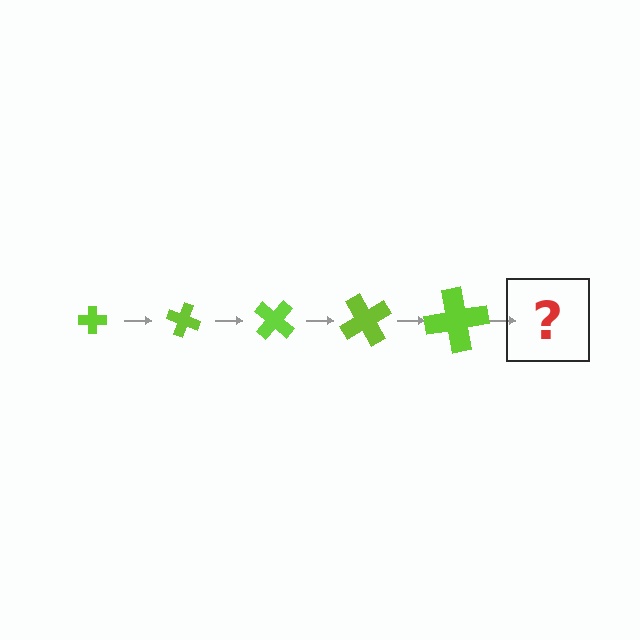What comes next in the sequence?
The next element should be a cross, larger than the previous one and rotated 100 degrees from the start.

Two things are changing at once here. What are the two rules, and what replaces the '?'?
The two rules are that the cross grows larger each step and it rotates 20 degrees each step. The '?' should be a cross, larger than the previous one and rotated 100 degrees from the start.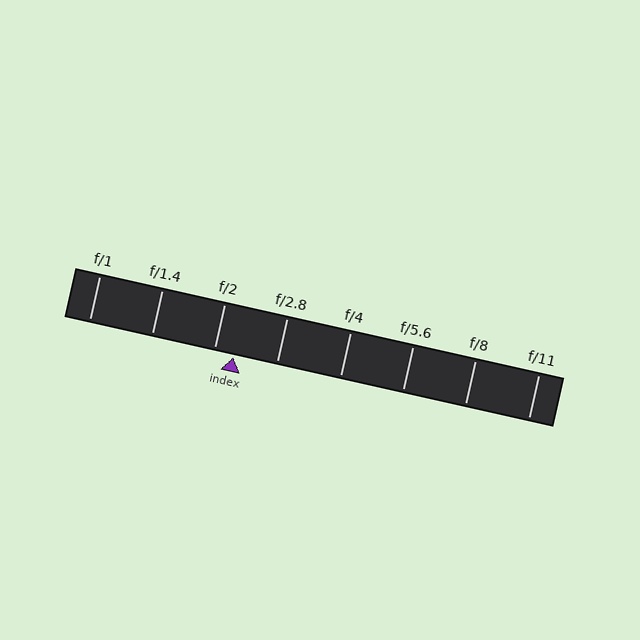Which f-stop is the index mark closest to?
The index mark is closest to f/2.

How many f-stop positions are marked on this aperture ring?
There are 8 f-stop positions marked.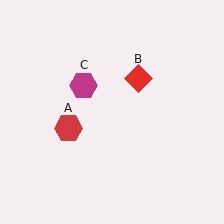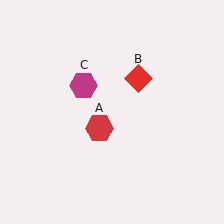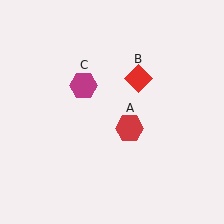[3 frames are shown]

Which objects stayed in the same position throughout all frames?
Red diamond (object B) and magenta hexagon (object C) remained stationary.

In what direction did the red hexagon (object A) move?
The red hexagon (object A) moved right.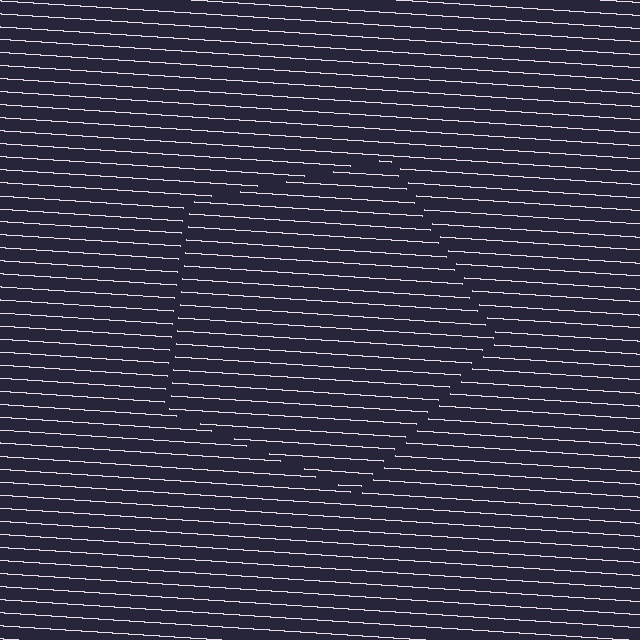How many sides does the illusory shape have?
5 sides — the line-ends trace a pentagon.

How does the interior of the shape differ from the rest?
The interior of the shape contains the same grating, shifted by half a period — the contour is defined by the phase discontinuity where line-ends from the inner and outer gratings abut.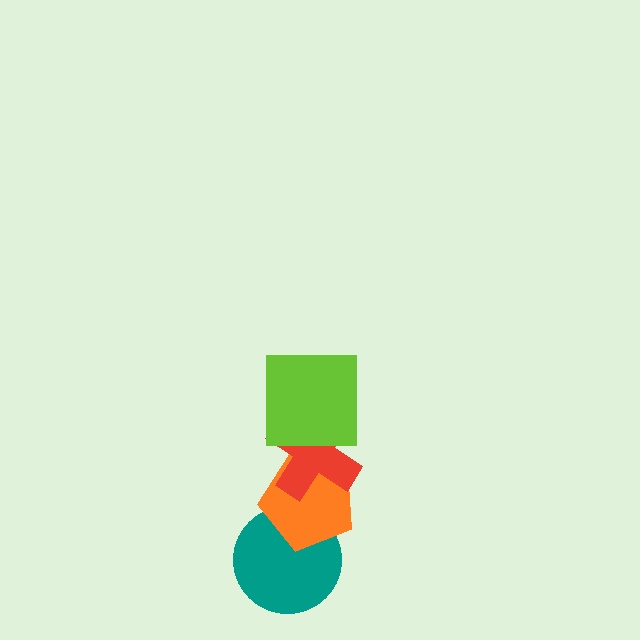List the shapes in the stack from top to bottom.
From top to bottom: the lime square, the red cross, the orange pentagon, the teal circle.